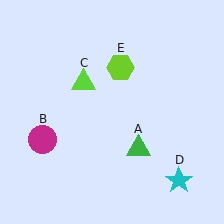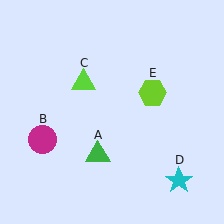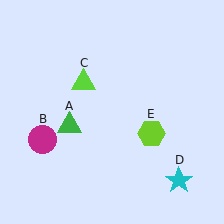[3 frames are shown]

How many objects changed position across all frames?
2 objects changed position: green triangle (object A), lime hexagon (object E).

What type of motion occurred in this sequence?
The green triangle (object A), lime hexagon (object E) rotated clockwise around the center of the scene.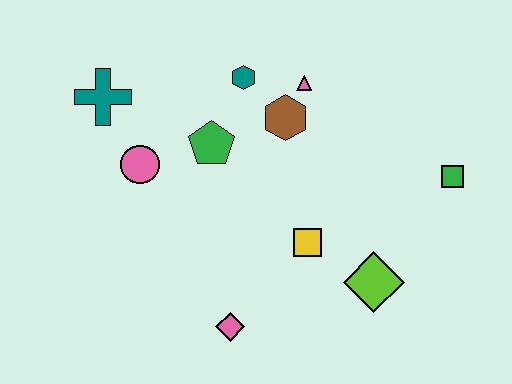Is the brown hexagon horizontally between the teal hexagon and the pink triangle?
Yes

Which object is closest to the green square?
The lime diamond is closest to the green square.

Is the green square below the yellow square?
No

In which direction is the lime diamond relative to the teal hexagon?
The lime diamond is below the teal hexagon.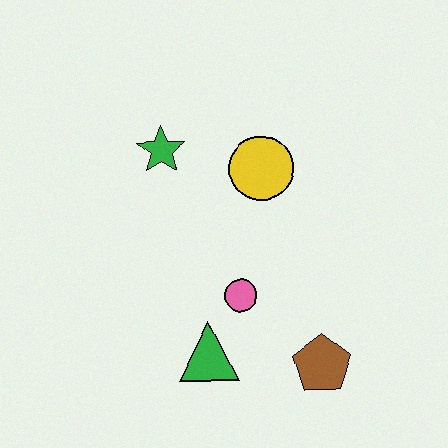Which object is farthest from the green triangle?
The green star is farthest from the green triangle.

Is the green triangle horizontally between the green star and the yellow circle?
Yes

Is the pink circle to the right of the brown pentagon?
No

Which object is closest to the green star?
The yellow circle is closest to the green star.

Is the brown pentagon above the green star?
No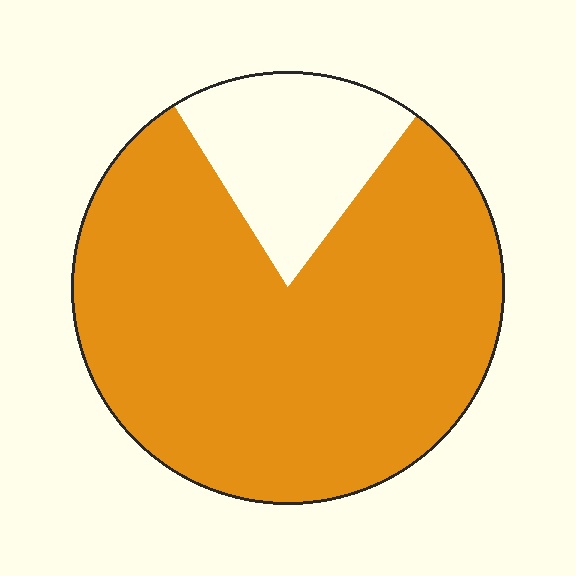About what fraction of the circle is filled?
About four fifths (4/5).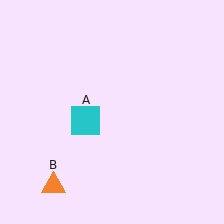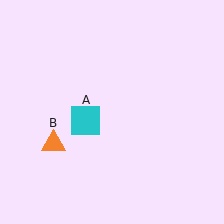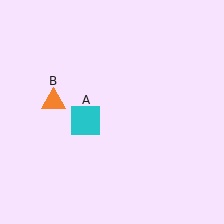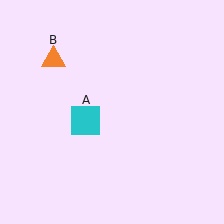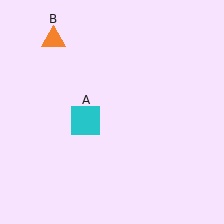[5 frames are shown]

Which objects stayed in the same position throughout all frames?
Cyan square (object A) remained stationary.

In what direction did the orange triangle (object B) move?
The orange triangle (object B) moved up.